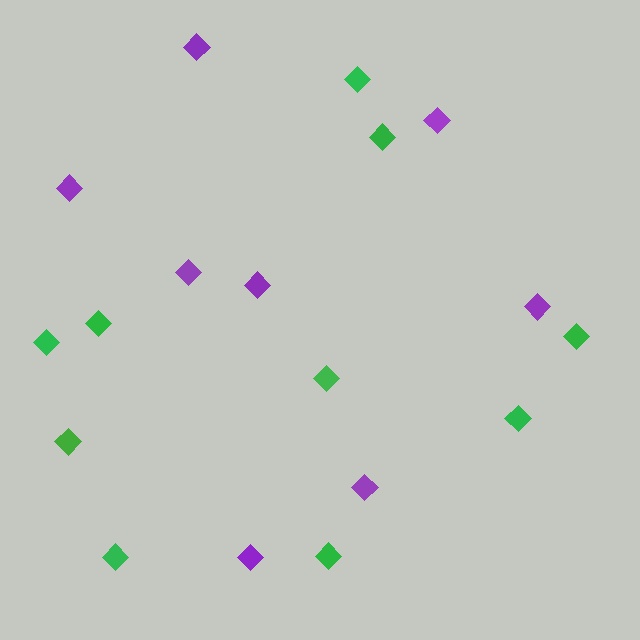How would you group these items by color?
There are 2 groups: one group of green diamonds (10) and one group of purple diamonds (8).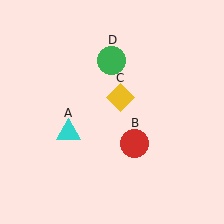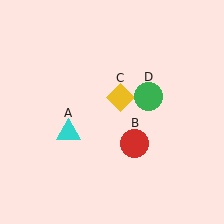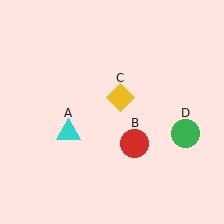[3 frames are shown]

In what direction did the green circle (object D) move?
The green circle (object D) moved down and to the right.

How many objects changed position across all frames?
1 object changed position: green circle (object D).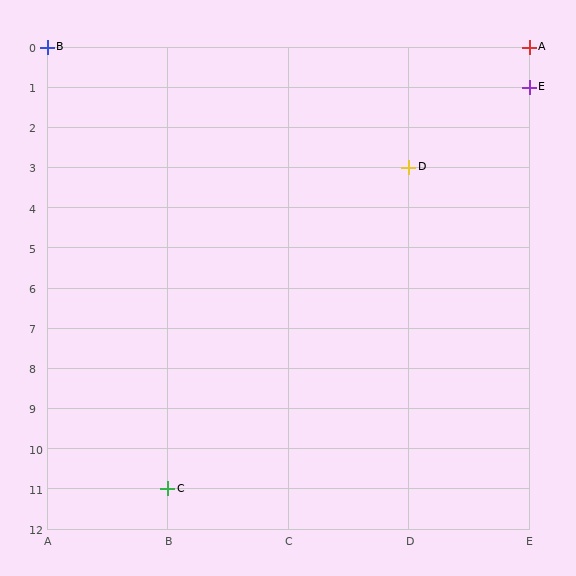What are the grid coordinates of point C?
Point C is at grid coordinates (B, 11).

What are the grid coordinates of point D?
Point D is at grid coordinates (D, 3).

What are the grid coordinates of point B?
Point B is at grid coordinates (A, 0).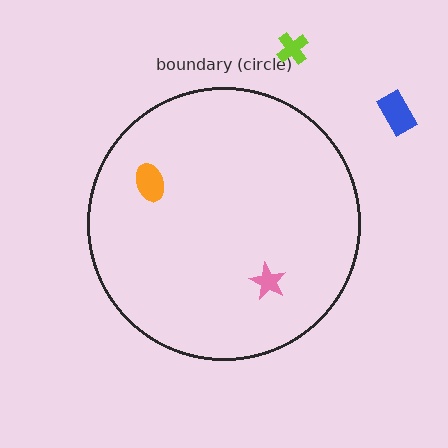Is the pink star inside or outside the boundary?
Inside.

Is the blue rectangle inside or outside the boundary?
Outside.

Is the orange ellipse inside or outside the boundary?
Inside.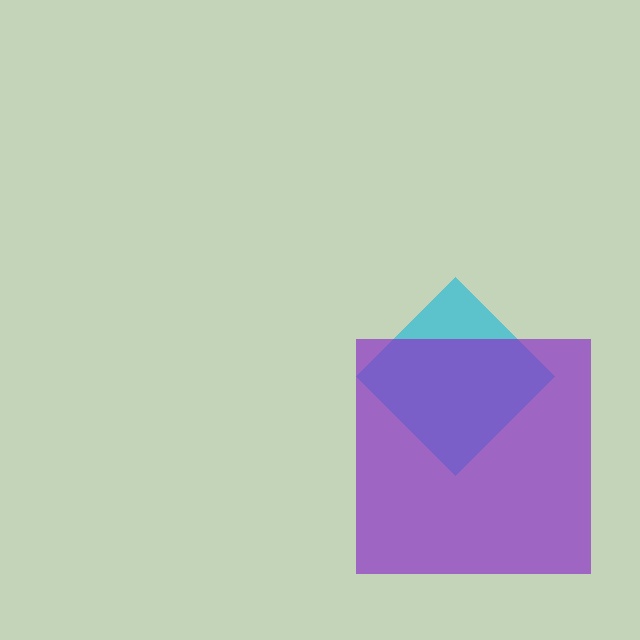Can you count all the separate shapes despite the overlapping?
Yes, there are 2 separate shapes.